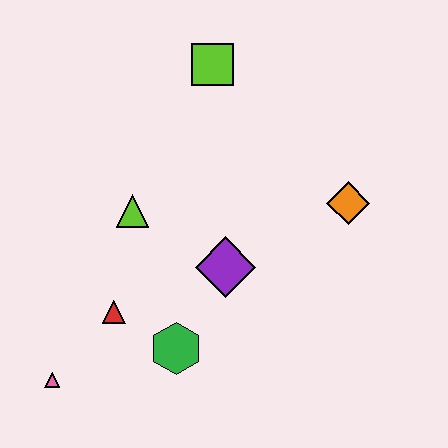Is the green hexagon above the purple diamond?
No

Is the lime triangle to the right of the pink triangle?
Yes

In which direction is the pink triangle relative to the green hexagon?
The pink triangle is to the left of the green hexagon.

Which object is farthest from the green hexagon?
The lime square is farthest from the green hexagon.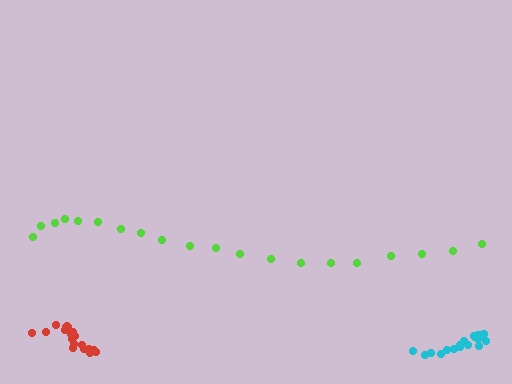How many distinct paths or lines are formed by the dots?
There are 3 distinct paths.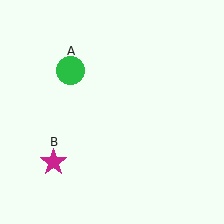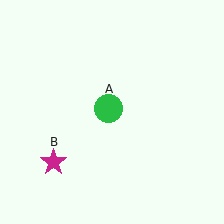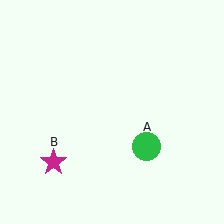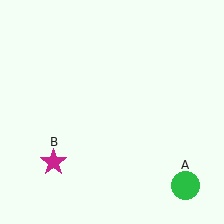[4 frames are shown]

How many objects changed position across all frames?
1 object changed position: green circle (object A).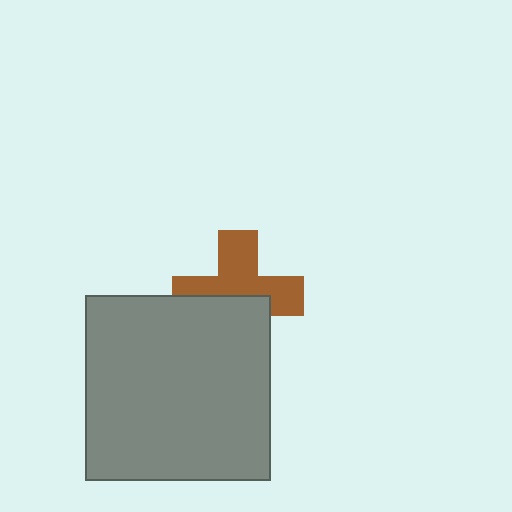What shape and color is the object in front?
The object in front is a gray square.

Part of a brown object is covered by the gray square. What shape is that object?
It is a cross.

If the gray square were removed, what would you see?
You would see the complete brown cross.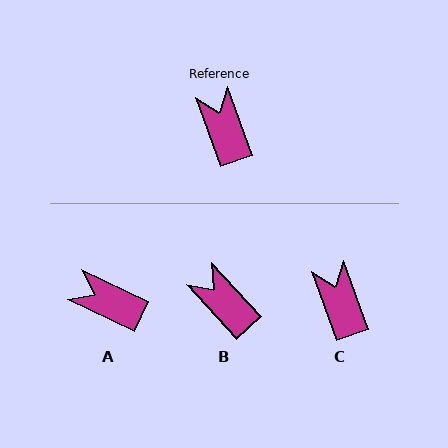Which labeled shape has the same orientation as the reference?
C.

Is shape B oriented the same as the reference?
No, it is off by about 23 degrees.